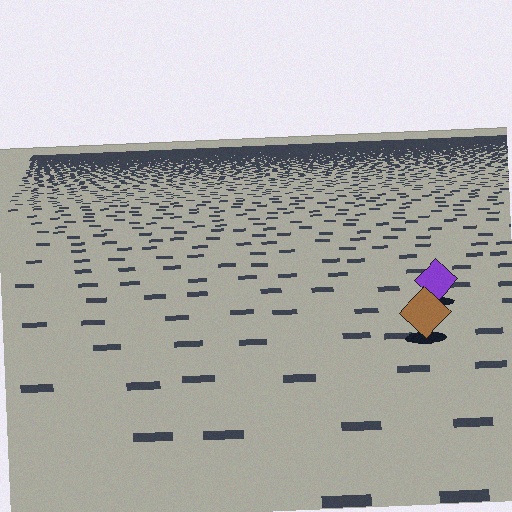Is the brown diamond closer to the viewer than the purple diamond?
Yes. The brown diamond is closer — you can tell from the texture gradient: the ground texture is coarser near it.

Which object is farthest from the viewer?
The purple diamond is farthest from the viewer. It appears smaller and the ground texture around it is denser.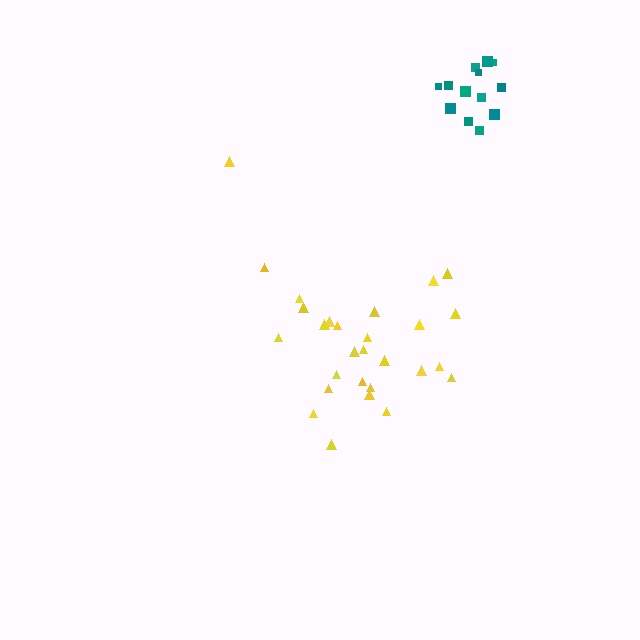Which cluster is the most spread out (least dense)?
Yellow.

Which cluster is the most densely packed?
Teal.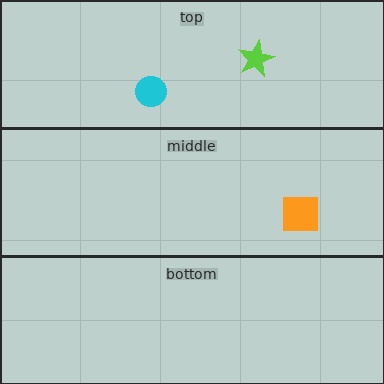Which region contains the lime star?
The top region.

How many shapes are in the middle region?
1.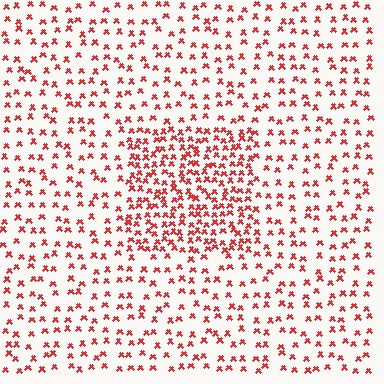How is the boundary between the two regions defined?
The boundary is defined by a change in element density (approximately 2.2x ratio). All elements are the same color, size, and shape.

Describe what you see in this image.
The image contains small red elements arranged at two different densities. A rectangle-shaped region is visible where the elements are more densely packed than the surrounding area.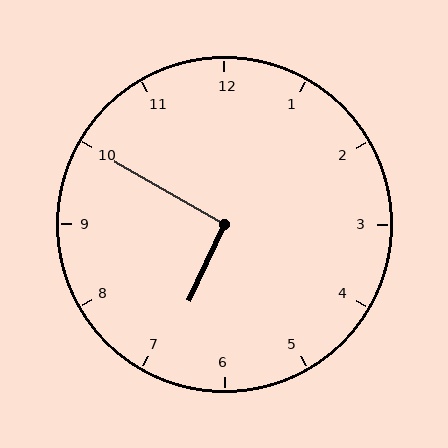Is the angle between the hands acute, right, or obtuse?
It is right.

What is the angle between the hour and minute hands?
Approximately 95 degrees.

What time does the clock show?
6:50.